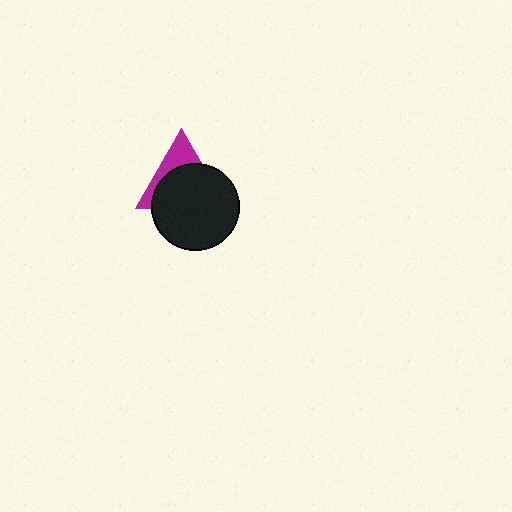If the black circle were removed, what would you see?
You would see the complete magenta triangle.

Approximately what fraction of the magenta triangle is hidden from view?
Roughly 67% of the magenta triangle is hidden behind the black circle.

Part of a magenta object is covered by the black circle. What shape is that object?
It is a triangle.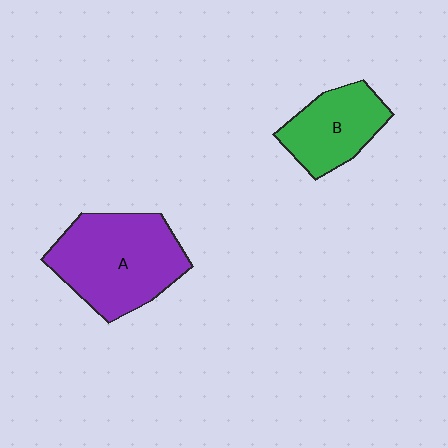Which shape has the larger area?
Shape A (purple).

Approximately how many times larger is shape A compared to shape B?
Approximately 1.6 times.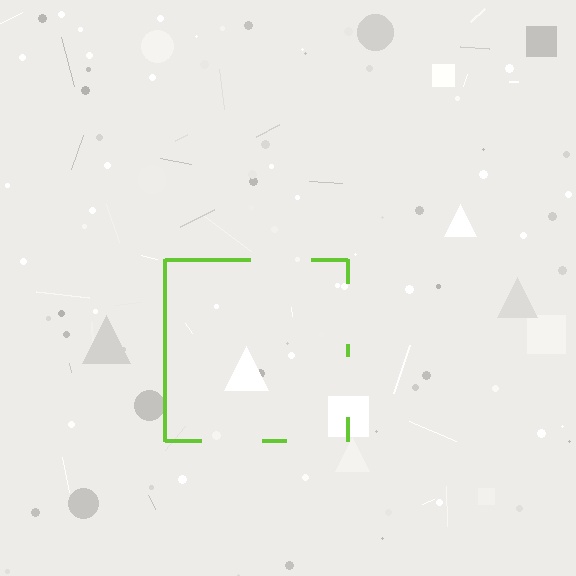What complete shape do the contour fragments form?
The contour fragments form a square.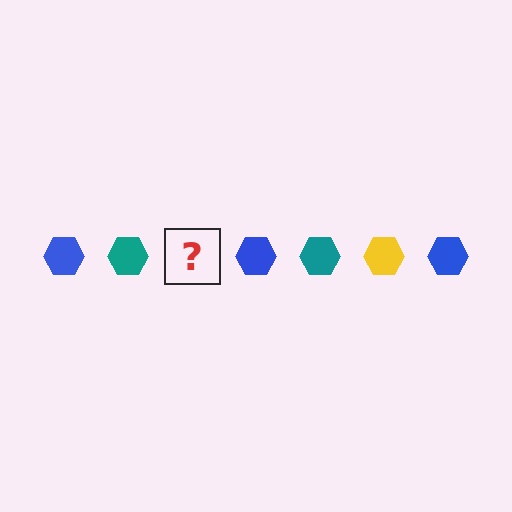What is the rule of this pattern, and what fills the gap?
The rule is that the pattern cycles through blue, teal, yellow hexagons. The gap should be filled with a yellow hexagon.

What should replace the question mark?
The question mark should be replaced with a yellow hexagon.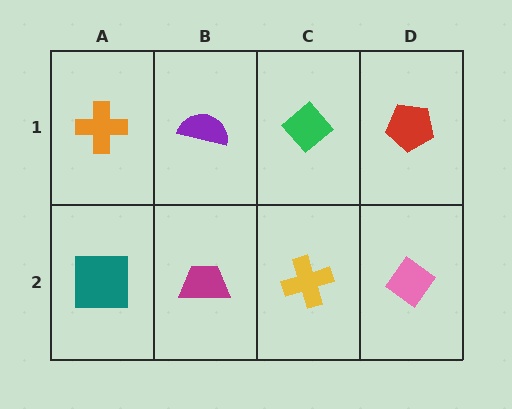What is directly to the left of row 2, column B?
A teal square.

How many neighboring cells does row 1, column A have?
2.